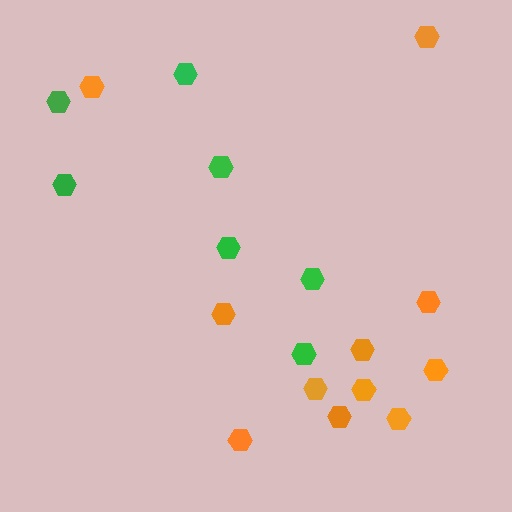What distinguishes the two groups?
There are 2 groups: one group of green hexagons (7) and one group of orange hexagons (11).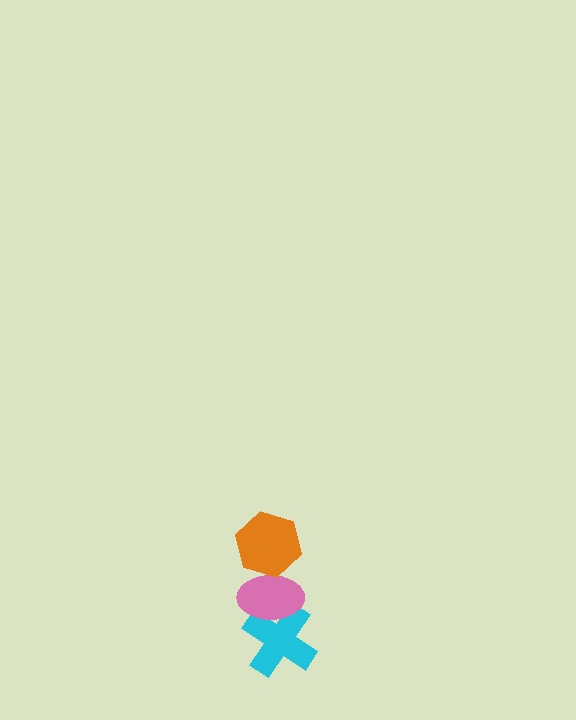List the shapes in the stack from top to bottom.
From top to bottom: the orange hexagon, the pink ellipse, the cyan cross.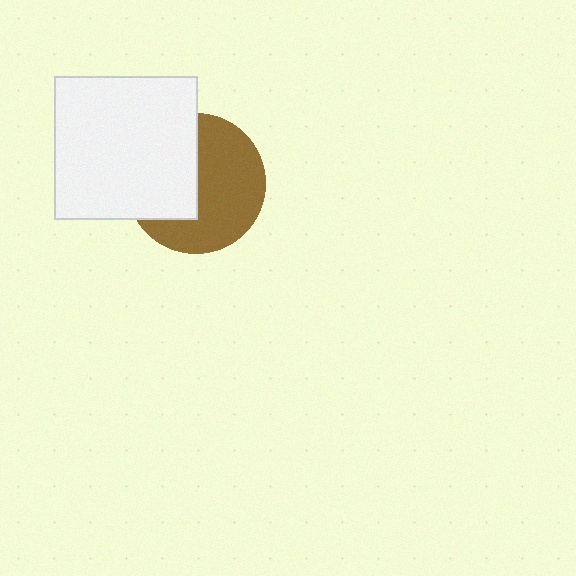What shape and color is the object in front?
The object in front is a white square.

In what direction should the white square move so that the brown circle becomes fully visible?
The white square should move left. That is the shortest direction to clear the overlap and leave the brown circle fully visible.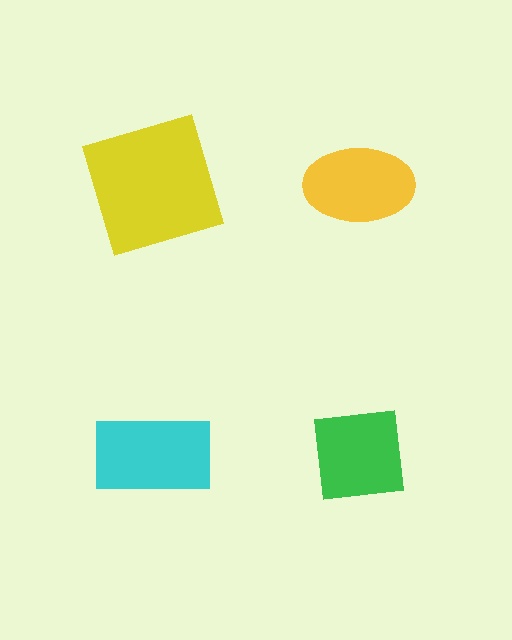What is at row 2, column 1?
A cyan rectangle.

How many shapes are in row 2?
2 shapes.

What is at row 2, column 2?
A green square.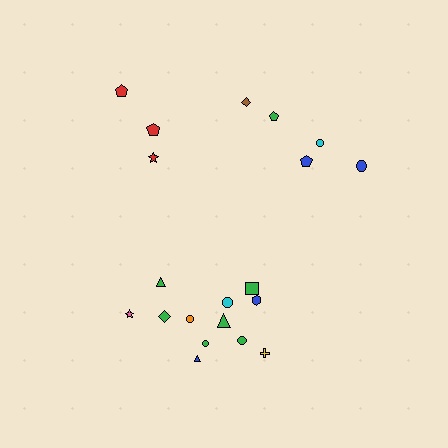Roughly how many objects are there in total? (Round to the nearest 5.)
Roughly 20 objects in total.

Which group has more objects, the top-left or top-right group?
The top-right group.